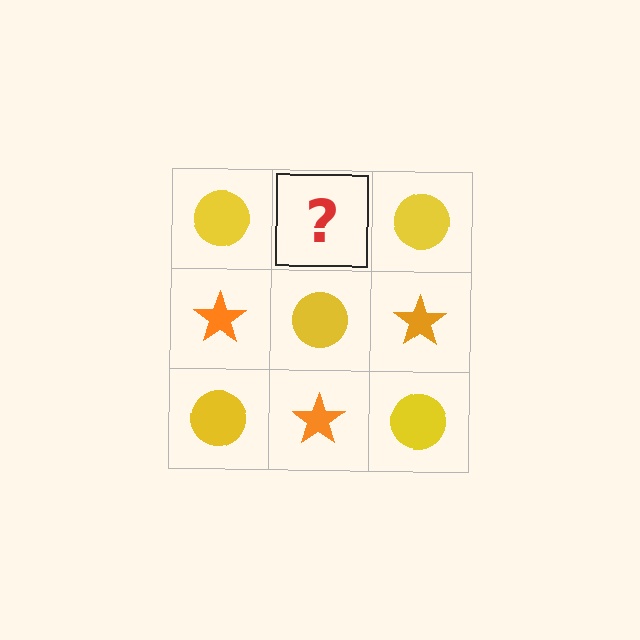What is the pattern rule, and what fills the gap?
The rule is that it alternates yellow circle and orange star in a checkerboard pattern. The gap should be filled with an orange star.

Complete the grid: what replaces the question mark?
The question mark should be replaced with an orange star.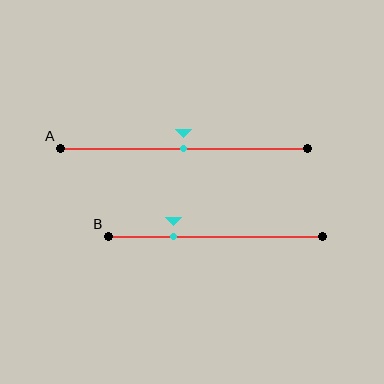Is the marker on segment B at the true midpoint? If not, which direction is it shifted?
No, the marker on segment B is shifted to the left by about 20% of the segment length.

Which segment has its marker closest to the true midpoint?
Segment A has its marker closest to the true midpoint.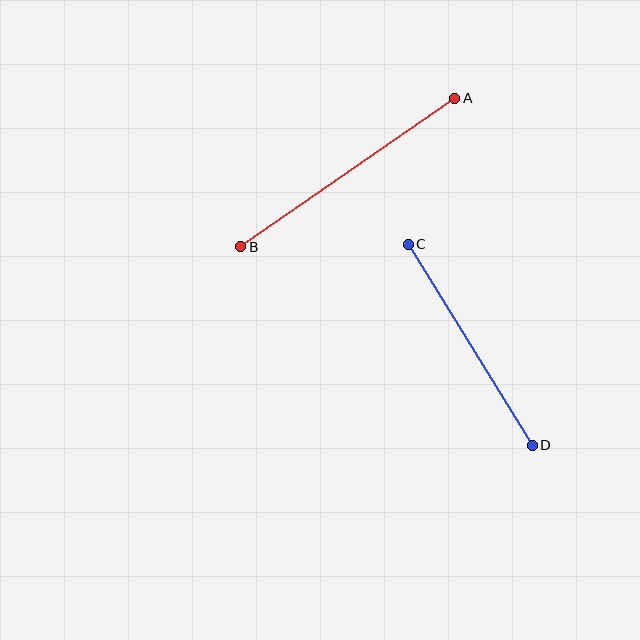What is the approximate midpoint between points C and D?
The midpoint is at approximately (470, 345) pixels.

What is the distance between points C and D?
The distance is approximately 236 pixels.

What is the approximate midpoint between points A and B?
The midpoint is at approximately (348, 173) pixels.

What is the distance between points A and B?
The distance is approximately 260 pixels.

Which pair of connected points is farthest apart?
Points A and B are farthest apart.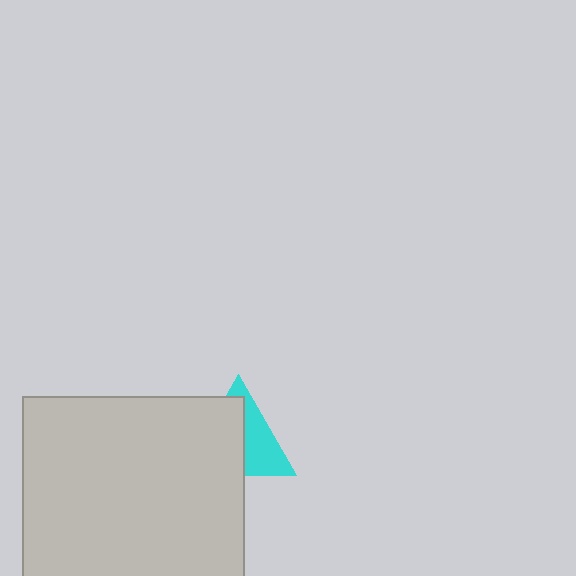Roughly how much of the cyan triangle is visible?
A small part of it is visible (roughly 43%).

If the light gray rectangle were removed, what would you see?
You would see the complete cyan triangle.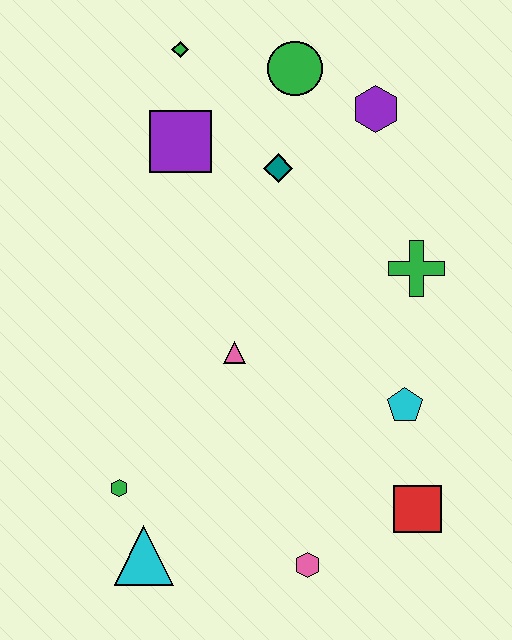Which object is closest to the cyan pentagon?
The red square is closest to the cyan pentagon.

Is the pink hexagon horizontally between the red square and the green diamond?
Yes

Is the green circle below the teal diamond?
No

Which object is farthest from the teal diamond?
The cyan triangle is farthest from the teal diamond.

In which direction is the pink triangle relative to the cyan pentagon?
The pink triangle is to the left of the cyan pentagon.